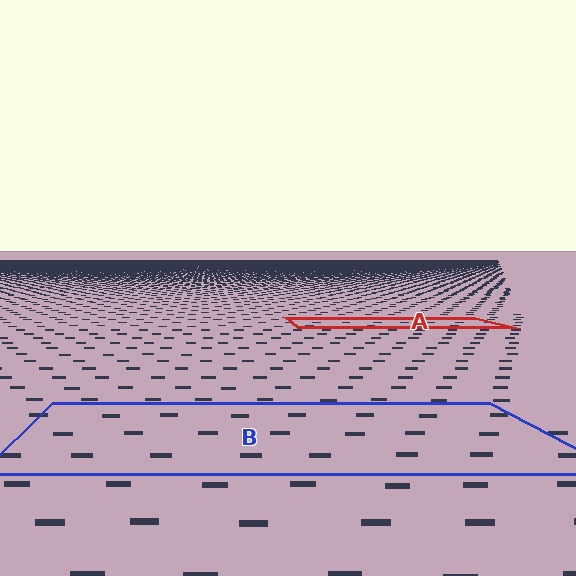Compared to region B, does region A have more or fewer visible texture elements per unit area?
Region A has more texture elements per unit area — they are packed more densely because it is farther away.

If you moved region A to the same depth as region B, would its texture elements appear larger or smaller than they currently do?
They would appear larger. At a closer depth, the same texture elements are projected at a bigger on-screen size.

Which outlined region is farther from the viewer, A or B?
Region A is farther from the viewer — the texture elements inside it appear smaller and more densely packed.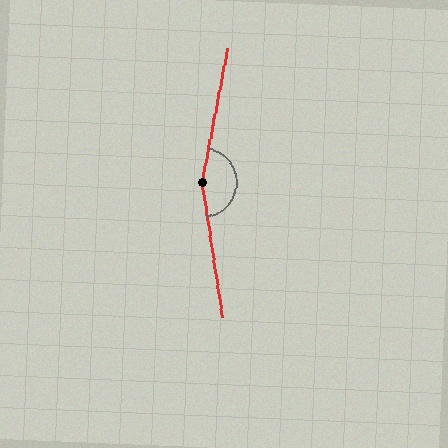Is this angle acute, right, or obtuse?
It is obtuse.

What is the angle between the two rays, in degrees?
Approximately 161 degrees.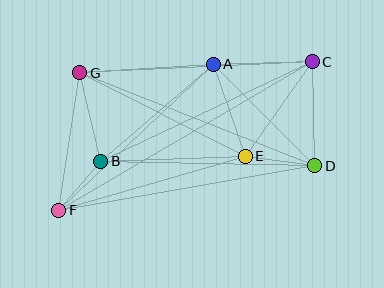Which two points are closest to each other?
Points B and F are closest to each other.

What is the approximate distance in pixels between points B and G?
The distance between B and G is approximately 91 pixels.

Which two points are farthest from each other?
Points C and F are farthest from each other.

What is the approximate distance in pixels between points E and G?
The distance between E and G is approximately 185 pixels.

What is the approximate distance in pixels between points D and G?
The distance between D and G is approximately 252 pixels.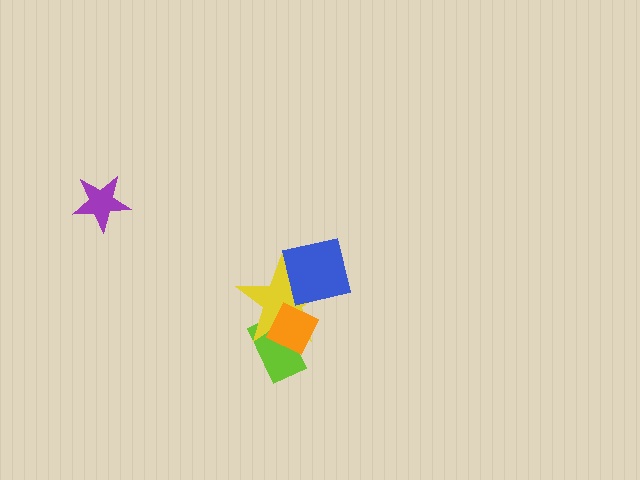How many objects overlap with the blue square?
1 object overlaps with the blue square.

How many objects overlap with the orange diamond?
2 objects overlap with the orange diamond.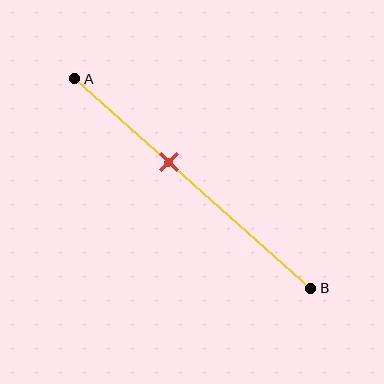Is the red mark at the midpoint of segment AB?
No, the mark is at about 40% from A, not at the 50% midpoint.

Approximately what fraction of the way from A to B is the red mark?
The red mark is approximately 40% of the way from A to B.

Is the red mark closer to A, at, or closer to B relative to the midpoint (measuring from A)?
The red mark is closer to point A than the midpoint of segment AB.